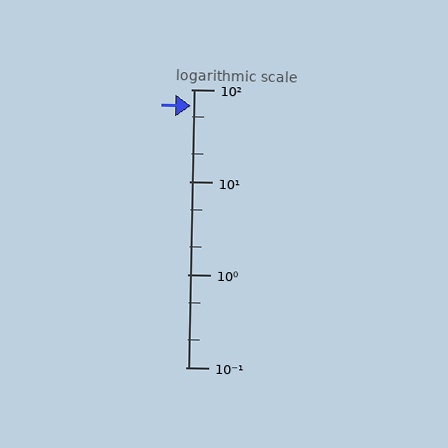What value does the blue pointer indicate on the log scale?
The pointer indicates approximately 67.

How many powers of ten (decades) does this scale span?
The scale spans 3 decades, from 0.1 to 100.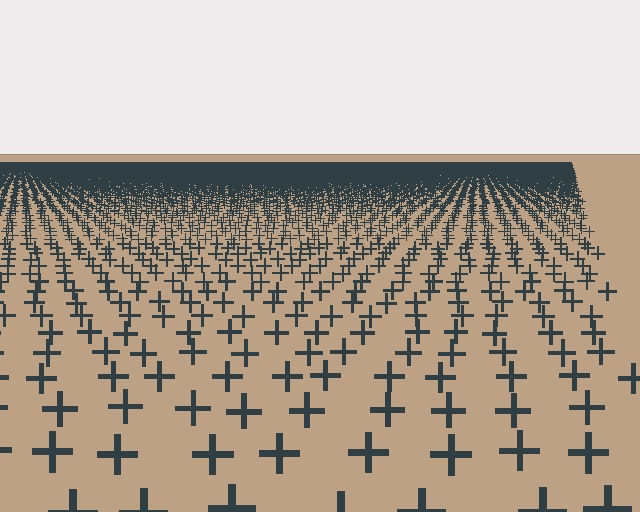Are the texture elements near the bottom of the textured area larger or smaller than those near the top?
Larger. Near the bottom, elements are closer to the viewer and appear at a bigger on-screen size.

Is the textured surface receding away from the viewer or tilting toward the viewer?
The surface is receding away from the viewer. Texture elements get smaller and denser toward the top.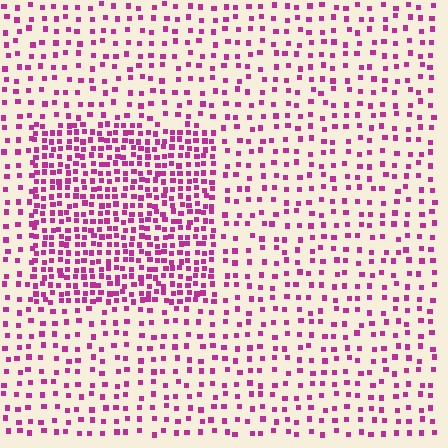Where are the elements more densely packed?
The elements are more densely packed inside the rectangle boundary.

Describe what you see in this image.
The image contains small magenta elements arranged at two different densities. A rectangle-shaped region is visible where the elements are more densely packed than the surrounding area.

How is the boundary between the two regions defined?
The boundary is defined by a change in element density (approximately 2.3x ratio). All elements are the same color, size, and shape.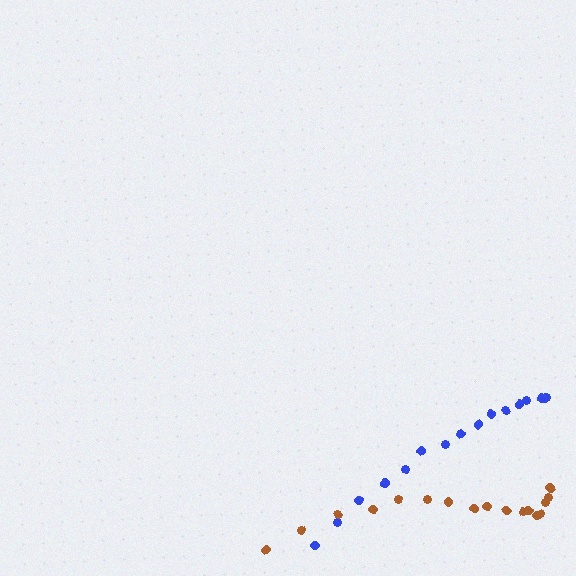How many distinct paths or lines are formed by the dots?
There are 2 distinct paths.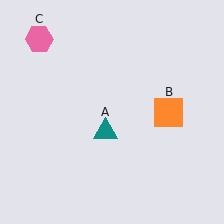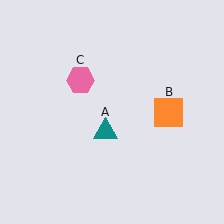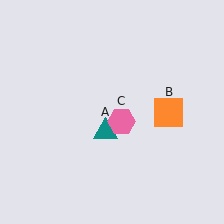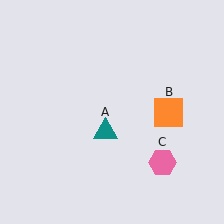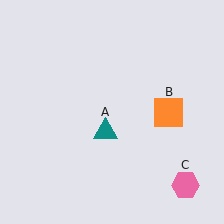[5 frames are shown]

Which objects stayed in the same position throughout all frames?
Teal triangle (object A) and orange square (object B) remained stationary.